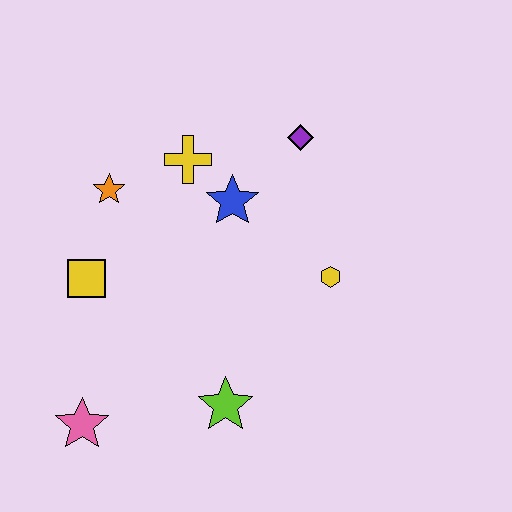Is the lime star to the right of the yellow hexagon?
No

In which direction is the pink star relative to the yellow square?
The pink star is below the yellow square.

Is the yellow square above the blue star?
No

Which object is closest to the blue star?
The yellow cross is closest to the blue star.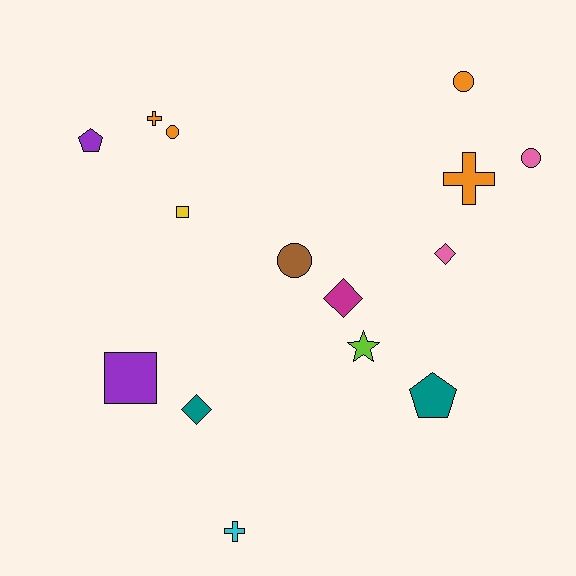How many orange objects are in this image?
There are 4 orange objects.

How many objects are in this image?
There are 15 objects.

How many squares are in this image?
There are 2 squares.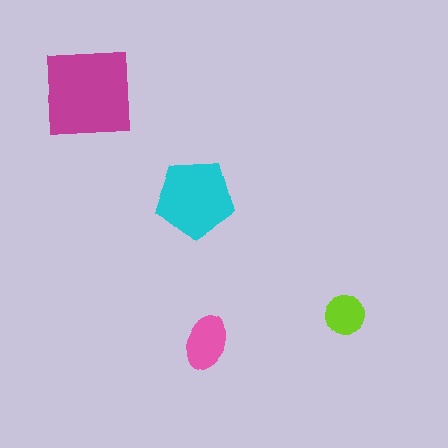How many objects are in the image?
There are 4 objects in the image.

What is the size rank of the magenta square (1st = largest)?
1st.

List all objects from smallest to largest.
The lime circle, the pink ellipse, the cyan pentagon, the magenta square.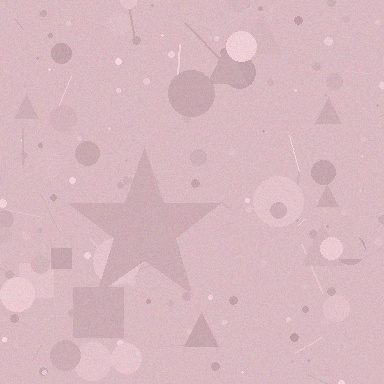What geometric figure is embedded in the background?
A star is embedded in the background.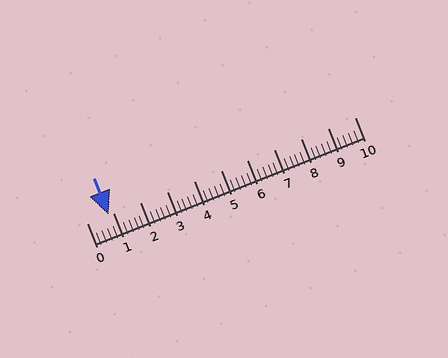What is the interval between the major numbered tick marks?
The major tick marks are spaced 1 units apart.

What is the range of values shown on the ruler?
The ruler shows values from 0 to 10.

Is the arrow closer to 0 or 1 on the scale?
The arrow is closer to 1.